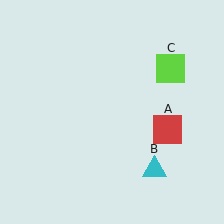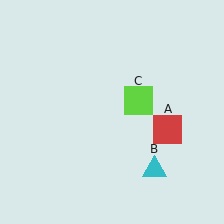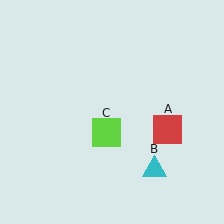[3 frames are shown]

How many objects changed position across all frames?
1 object changed position: lime square (object C).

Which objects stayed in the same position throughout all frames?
Red square (object A) and cyan triangle (object B) remained stationary.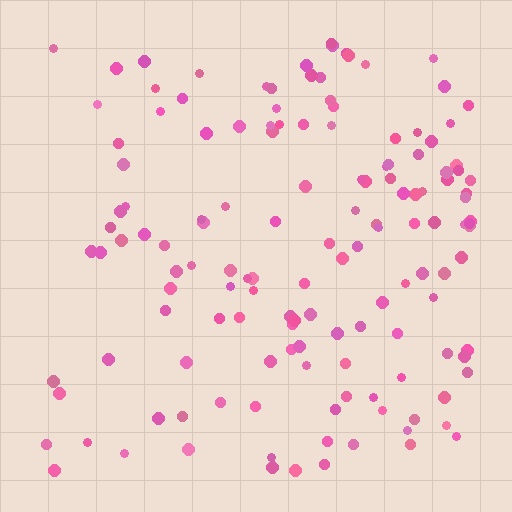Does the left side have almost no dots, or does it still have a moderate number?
Still a moderate number, just noticeably fewer than the right.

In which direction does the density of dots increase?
From left to right, with the right side densest.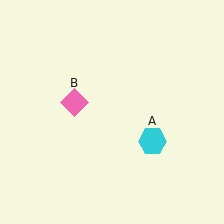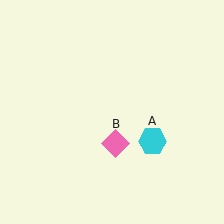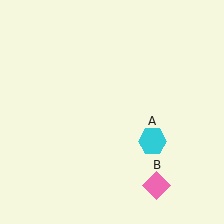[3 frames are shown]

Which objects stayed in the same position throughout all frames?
Cyan hexagon (object A) remained stationary.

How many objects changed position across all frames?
1 object changed position: pink diamond (object B).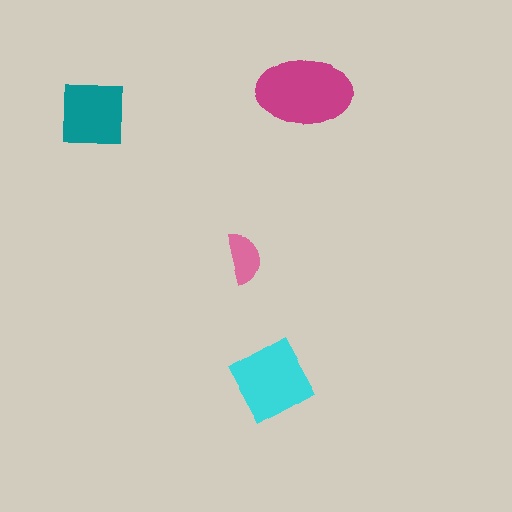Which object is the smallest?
The pink semicircle.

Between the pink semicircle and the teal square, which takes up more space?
The teal square.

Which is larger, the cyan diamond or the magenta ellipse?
The magenta ellipse.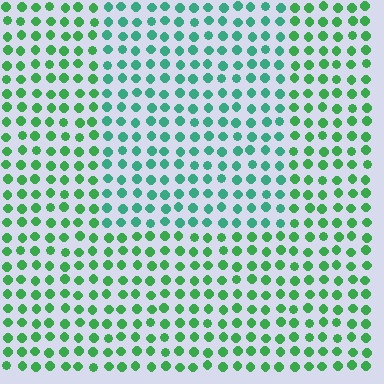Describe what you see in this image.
The image is filled with small green elements in a uniform arrangement. A rectangle-shaped region is visible where the elements are tinted to a slightly different hue, forming a subtle color boundary.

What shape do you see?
I see a rectangle.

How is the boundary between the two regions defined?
The boundary is defined purely by a slight shift in hue (about 30 degrees). Spacing, size, and orientation are identical on both sides.